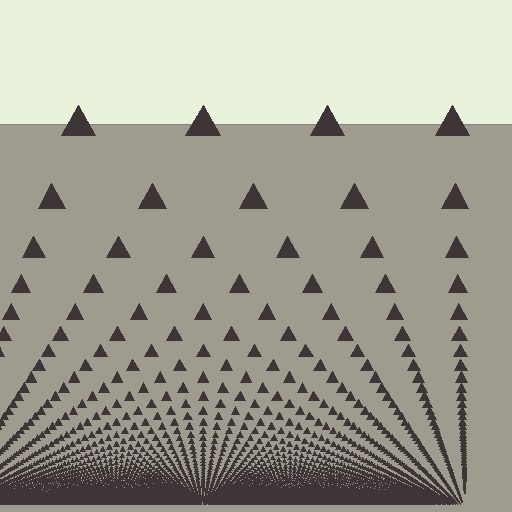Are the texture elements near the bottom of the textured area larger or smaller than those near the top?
Smaller. The gradient is inverted — elements near the bottom are smaller and denser.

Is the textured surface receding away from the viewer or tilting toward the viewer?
The surface appears to tilt toward the viewer. Texture elements get larger and sparser toward the top.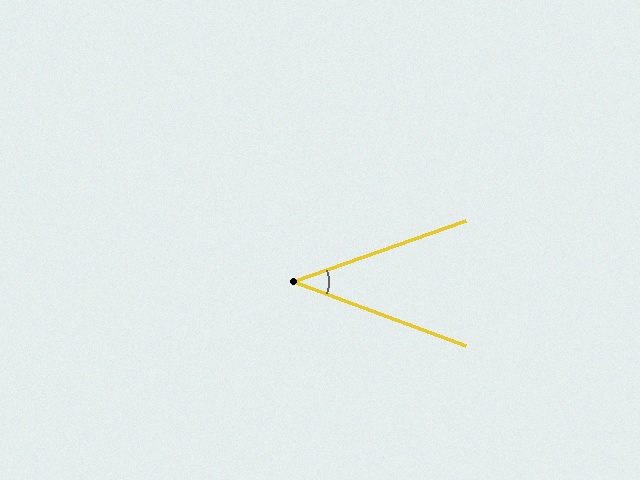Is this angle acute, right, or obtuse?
It is acute.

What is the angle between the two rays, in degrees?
Approximately 40 degrees.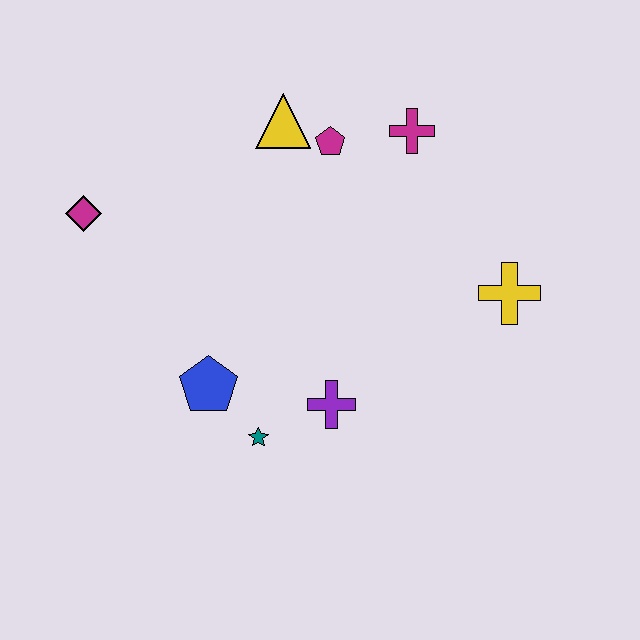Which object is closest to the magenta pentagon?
The yellow triangle is closest to the magenta pentagon.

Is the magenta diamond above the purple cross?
Yes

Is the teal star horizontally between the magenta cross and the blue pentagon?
Yes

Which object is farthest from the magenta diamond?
The yellow cross is farthest from the magenta diamond.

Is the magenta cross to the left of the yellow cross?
Yes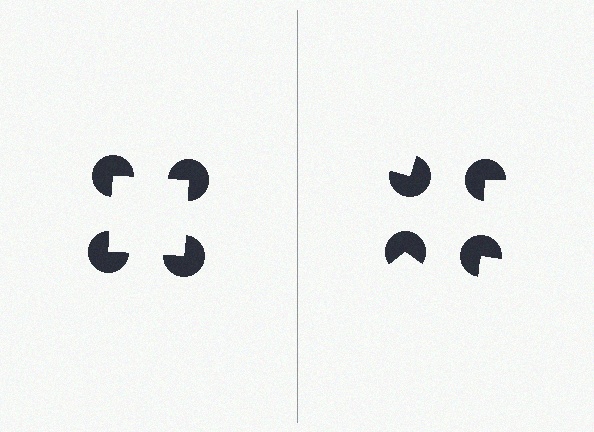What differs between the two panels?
The pac-man discs are positioned identically on both sides; only the wedge orientations differ. On the left they align to a square; on the right they are misaligned.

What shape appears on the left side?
An illusory square.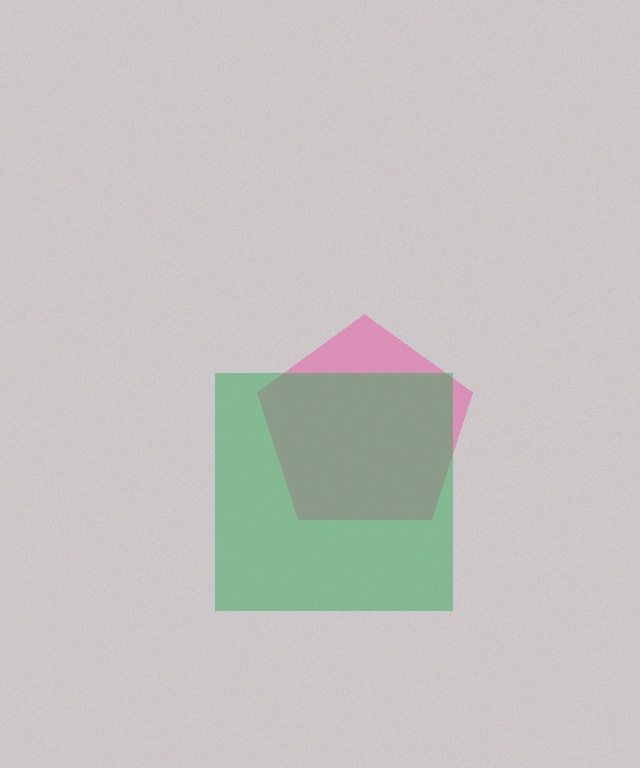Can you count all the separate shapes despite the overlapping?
Yes, there are 2 separate shapes.